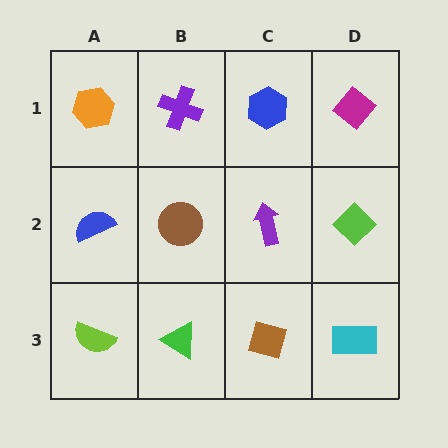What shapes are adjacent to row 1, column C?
A purple arrow (row 2, column C), a purple cross (row 1, column B), a magenta diamond (row 1, column D).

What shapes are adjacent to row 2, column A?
An orange hexagon (row 1, column A), a lime semicircle (row 3, column A), a brown circle (row 2, column B).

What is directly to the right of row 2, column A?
A brown circle.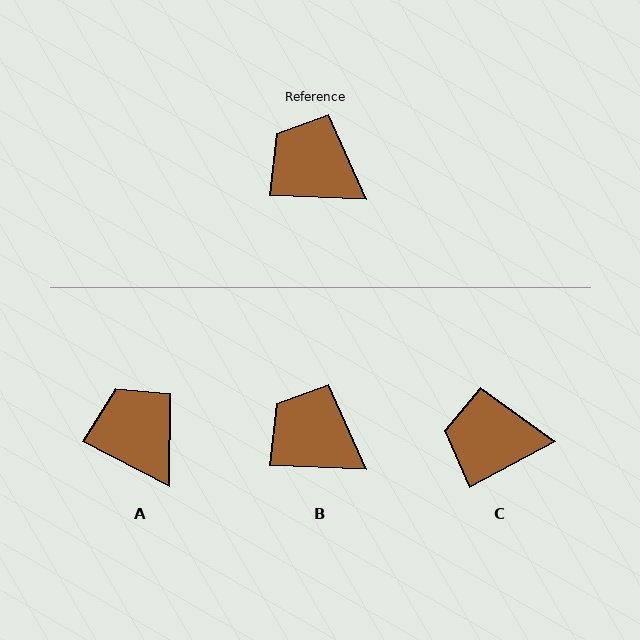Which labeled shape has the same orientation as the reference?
B.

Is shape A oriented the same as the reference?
No, it is off by about 25 degrees.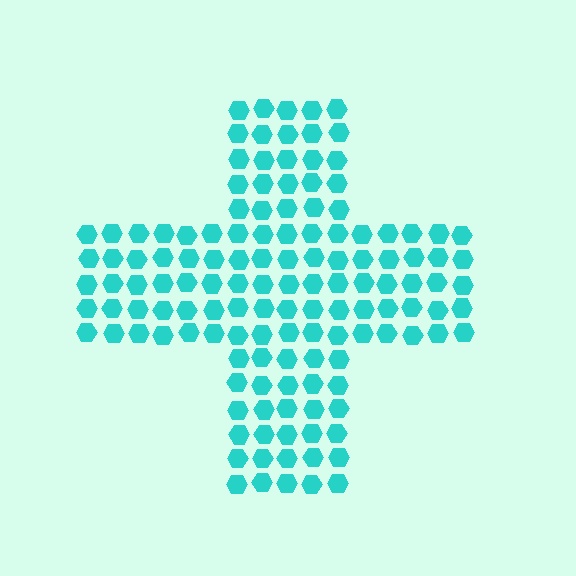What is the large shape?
The large shape is a cross.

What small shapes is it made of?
It is made of small hexagons.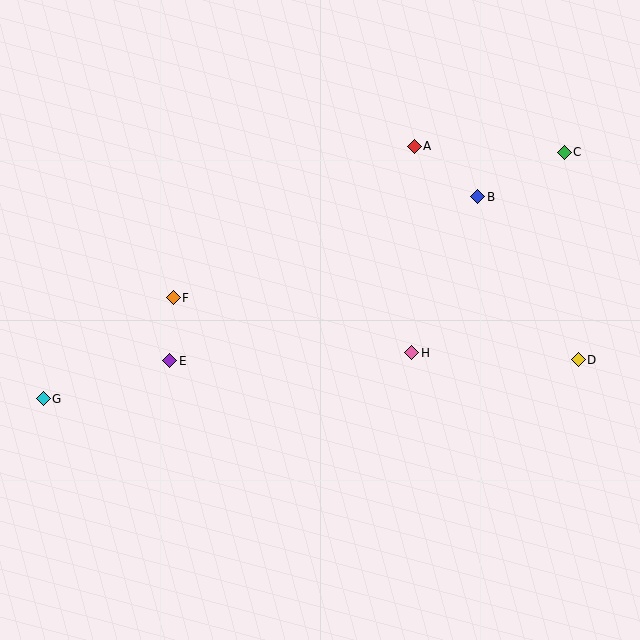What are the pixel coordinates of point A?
Point A is at (414, 146).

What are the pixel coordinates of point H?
Point H is at (412, 353).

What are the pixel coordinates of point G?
Point G is at (43, 399).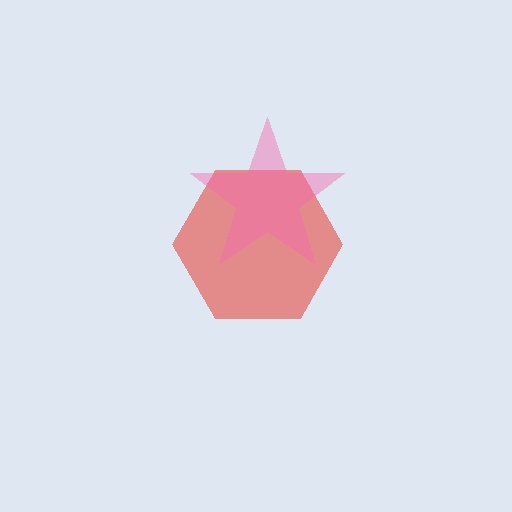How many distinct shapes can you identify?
There are 2 distinct shapes: a red hexagon, a pink star.